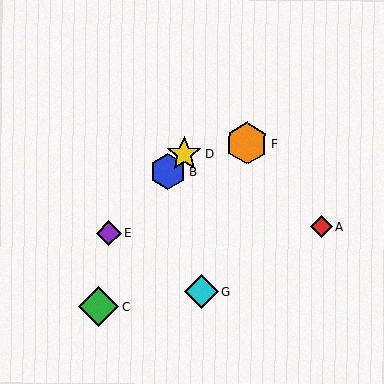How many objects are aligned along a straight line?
3 objects (B, D, E) are aligned along a straight line.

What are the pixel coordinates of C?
Object C is at (99, 307).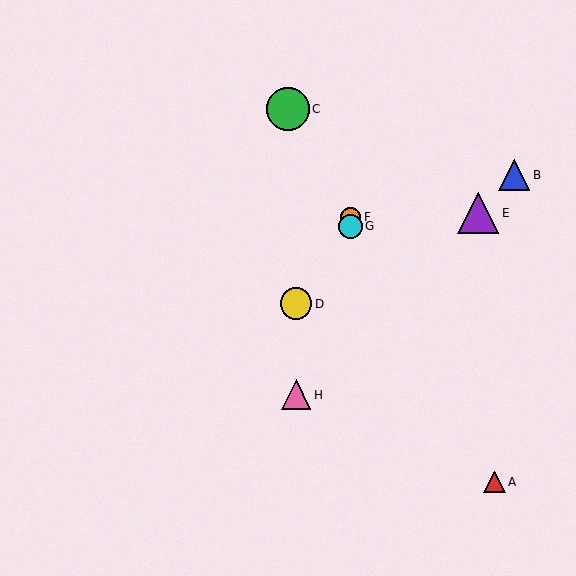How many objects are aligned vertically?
2 objects (F, G) are aligned vertically.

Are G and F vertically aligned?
Yes, both are at x≈351.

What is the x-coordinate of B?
Object B is at x≈514.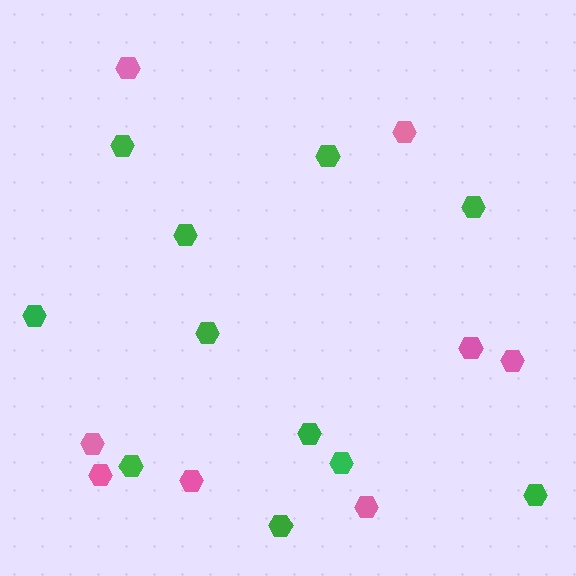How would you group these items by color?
There are 2 groups: one group of pink hexagons (8) and one group of green hexagons (11).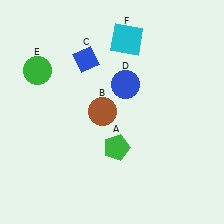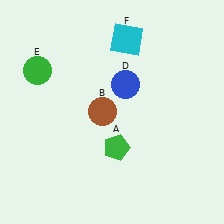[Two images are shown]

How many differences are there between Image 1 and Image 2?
There is 1 difference between the two images.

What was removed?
The blue diamond (C) was removed in Image 2.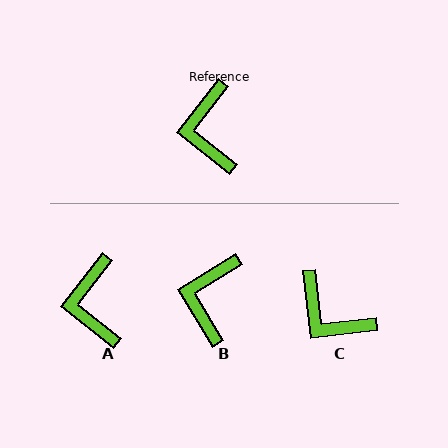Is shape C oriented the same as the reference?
No, it is off by about 45 degrees.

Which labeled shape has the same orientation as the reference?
A.